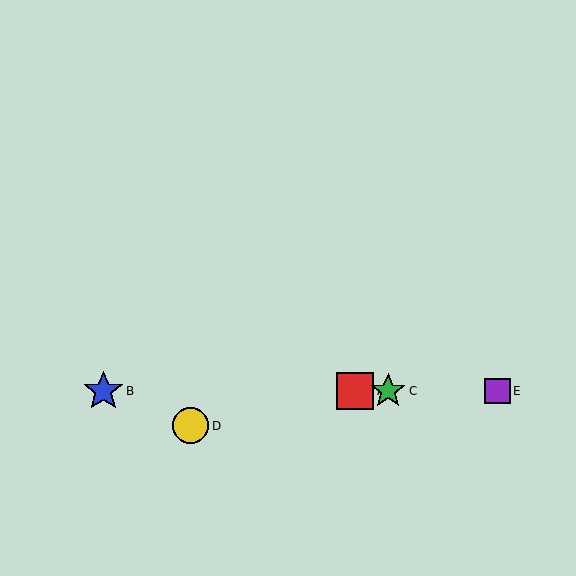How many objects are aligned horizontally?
4 objects (A, B, C, E) are aligned horizontally.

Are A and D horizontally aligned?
No, A is at y≈391 and D is at y≈426.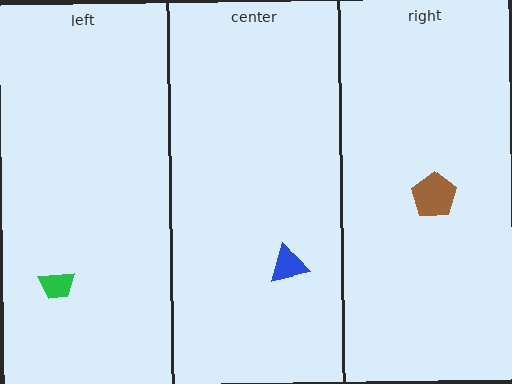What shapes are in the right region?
The brown pentagon.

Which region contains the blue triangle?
The center region.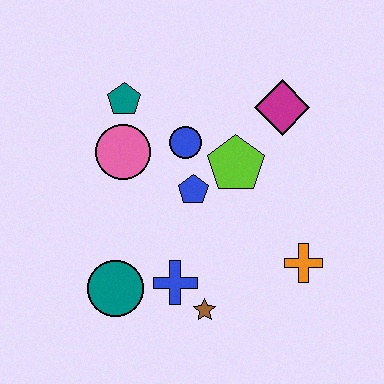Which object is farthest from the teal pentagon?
The orange cross is farthest from the teal pentagon.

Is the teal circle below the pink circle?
Yes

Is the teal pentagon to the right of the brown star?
No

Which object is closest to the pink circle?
The teal pentagon is closest to the pink circle.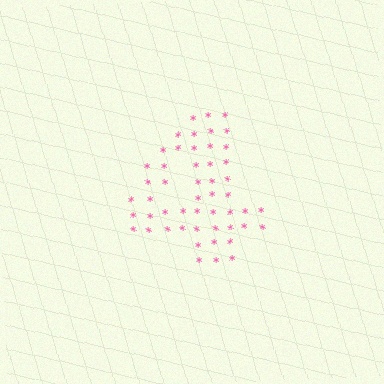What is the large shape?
The large shape is the digit 4.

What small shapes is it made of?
It is made of small asterisks.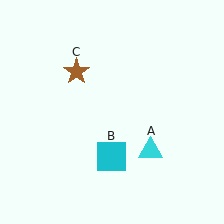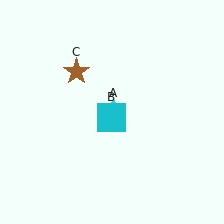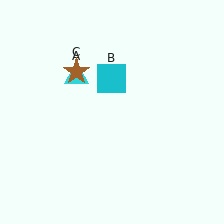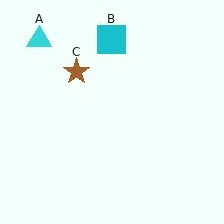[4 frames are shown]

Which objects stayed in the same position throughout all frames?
Brown star (object C) remained stationary.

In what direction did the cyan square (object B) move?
The cyan square (object B) moved up.